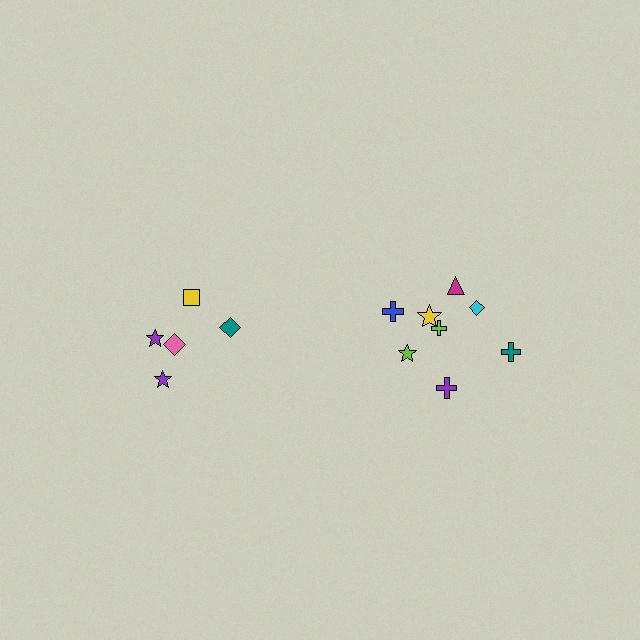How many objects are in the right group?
There are 8 objects.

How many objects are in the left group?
There are 5 objects.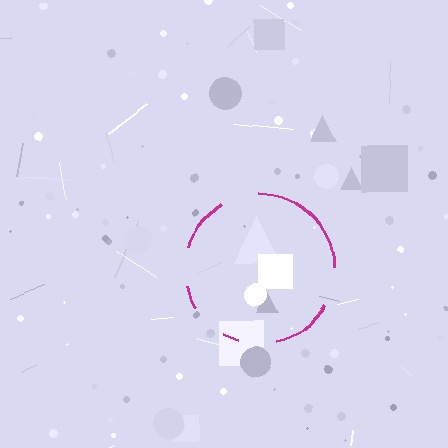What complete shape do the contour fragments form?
The contour fragments form a circle.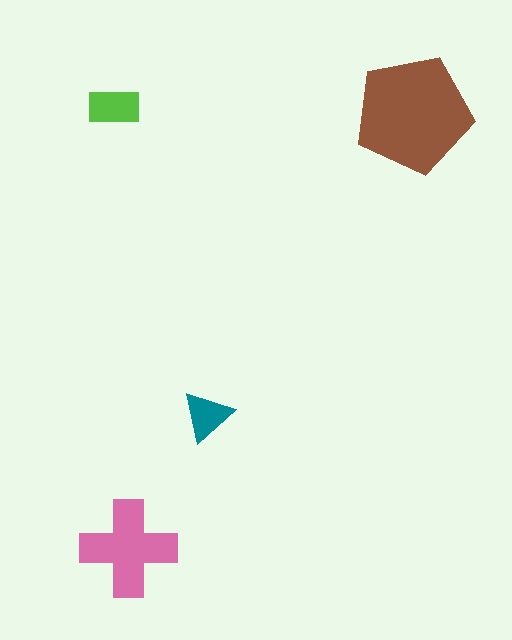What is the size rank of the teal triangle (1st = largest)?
4th.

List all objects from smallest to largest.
The teal triangle, the lime rectangle, the pink cross, the brown pentagon.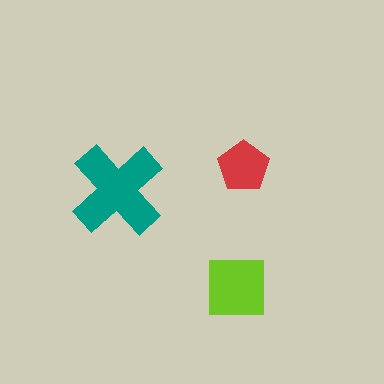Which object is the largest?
The teal cross.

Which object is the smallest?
The red pentagon.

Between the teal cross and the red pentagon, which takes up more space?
The teal cross.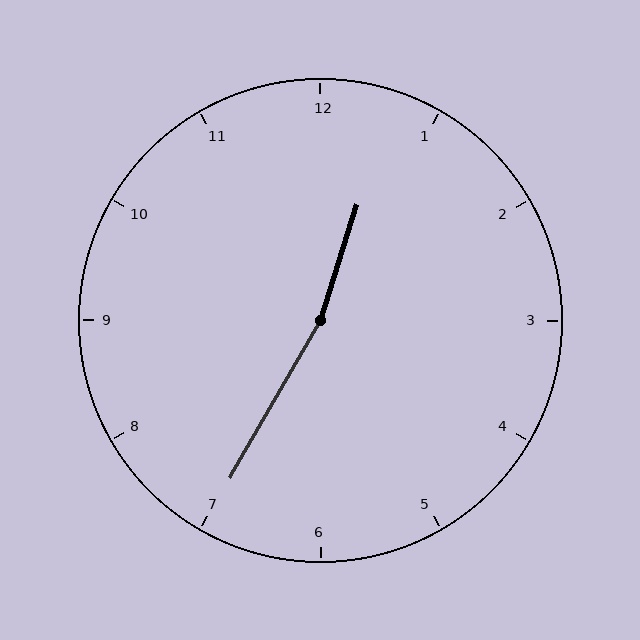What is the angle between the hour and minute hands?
Approximately 168 degrees.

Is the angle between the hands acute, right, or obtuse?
It is obtuse.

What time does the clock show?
12:35.